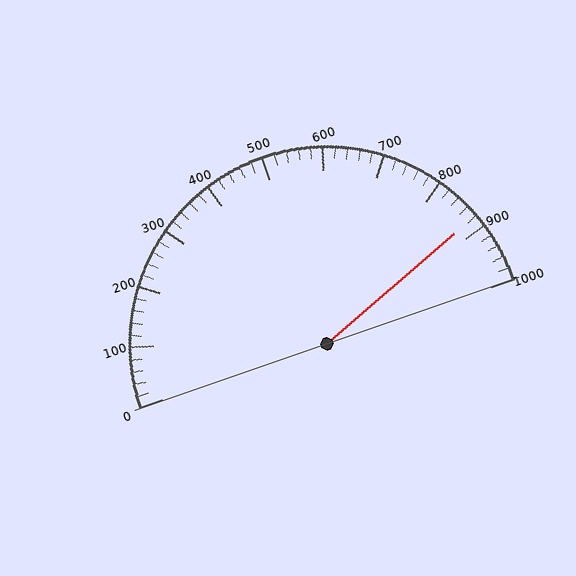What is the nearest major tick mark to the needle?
The nearest major tick mark is 900.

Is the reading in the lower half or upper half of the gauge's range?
The reading is in the upper half of the range (0 to 1000).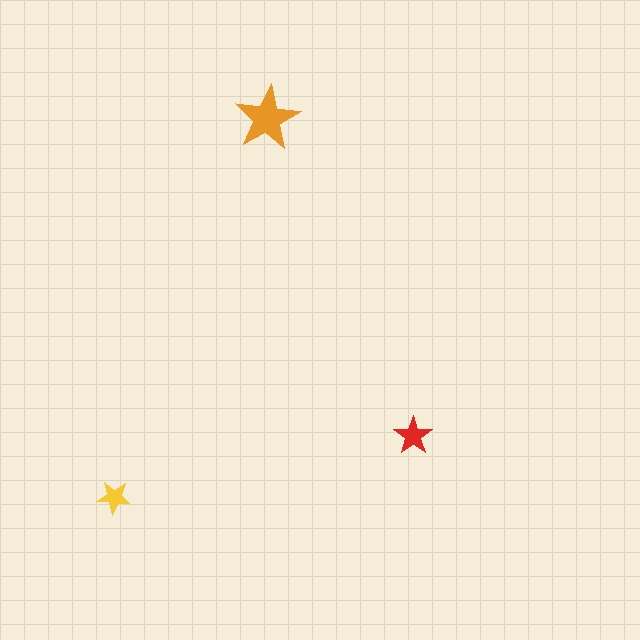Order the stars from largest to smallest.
the orange one, the red one, the yellow one.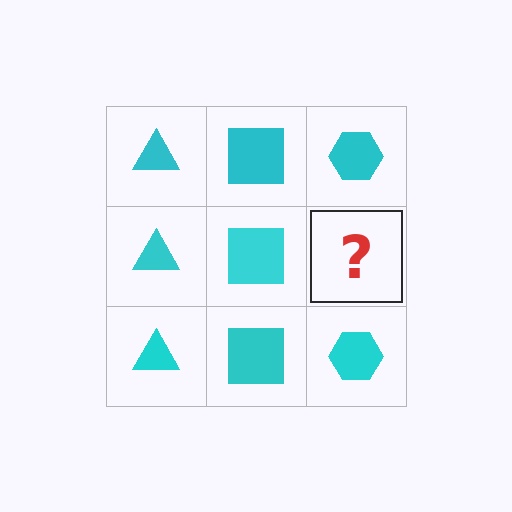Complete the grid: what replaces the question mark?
The question mark should be replaced with a cyan hexagon.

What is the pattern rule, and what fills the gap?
The rule is that each column has a consistent shape. The gap should be filled with a cyan hexagon.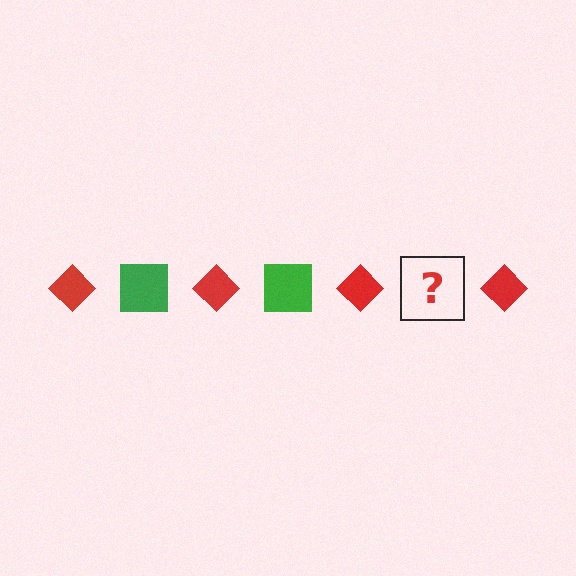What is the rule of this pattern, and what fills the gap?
The rule is that the pattern alternates between red diamond and green square. The gap should be filled with a green square.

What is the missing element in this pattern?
The missing element is a green square.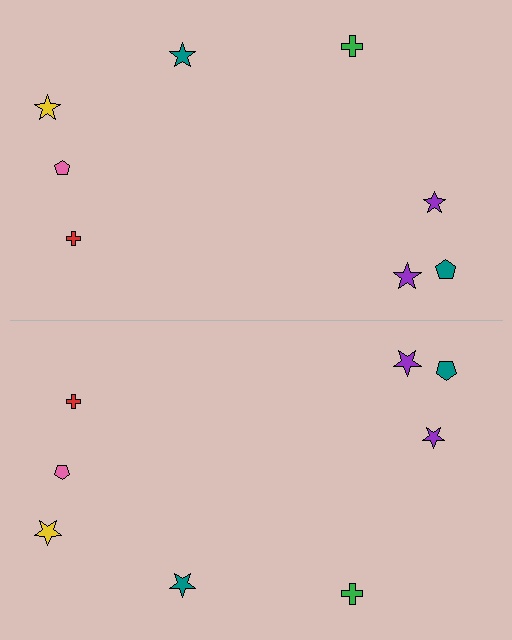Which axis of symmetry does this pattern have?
The pattern has a horizontal axis of symmetry running through the center of the image.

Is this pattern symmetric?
Yes, this pattern has bilateral (reflection) symmetry.